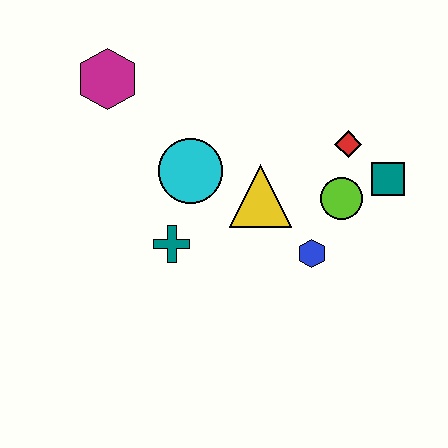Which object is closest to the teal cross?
The cyan circle is closest to the teal cross.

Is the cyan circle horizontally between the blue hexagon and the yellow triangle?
No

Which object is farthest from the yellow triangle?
The magenta hexagon is farthest from the yellow triangle.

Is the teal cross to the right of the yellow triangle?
No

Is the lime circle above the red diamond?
No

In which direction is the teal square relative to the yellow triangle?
The teal square is to the right of the yellow triangle.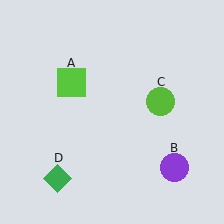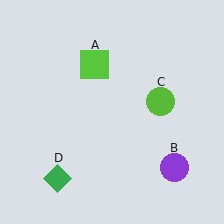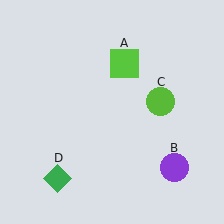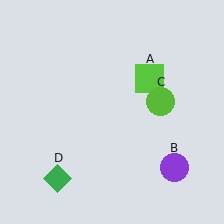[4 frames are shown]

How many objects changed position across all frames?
1 object changed position: lime square (object A).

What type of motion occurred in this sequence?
The lime square (object A) rotated clockwise around the center of the scene.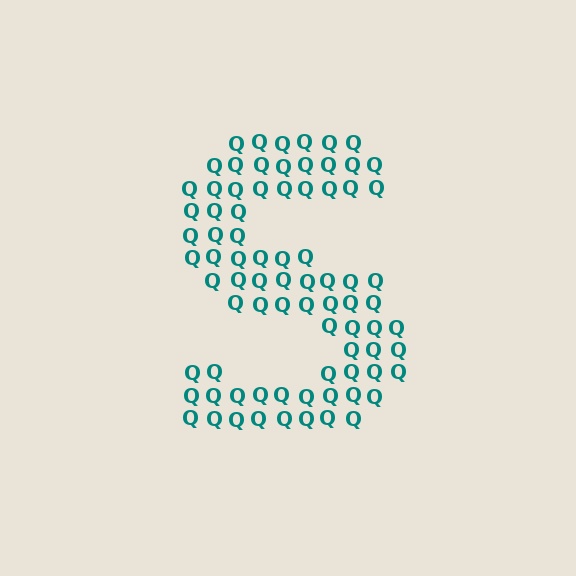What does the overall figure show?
The overall figure shows the letter S.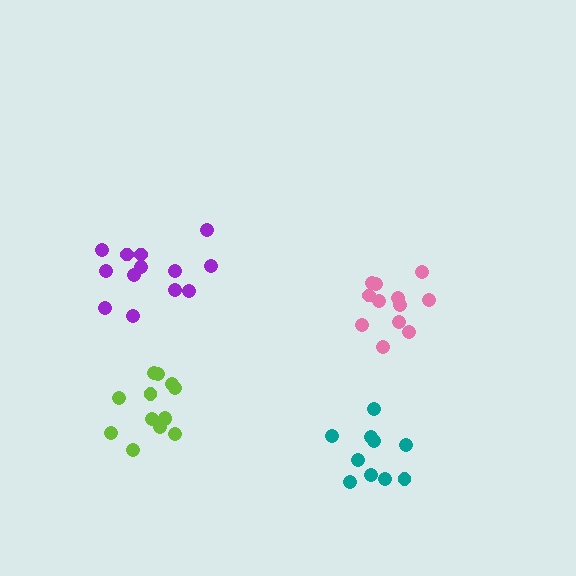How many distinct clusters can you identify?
There are 4 distinct clusters.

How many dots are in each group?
Group 1: 10 dots, Group 2: 13 dots, Group 3: 12 dots, Group 4: 13 dots (48 total).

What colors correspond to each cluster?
The clusters are colored: teal, lime, pink, purple.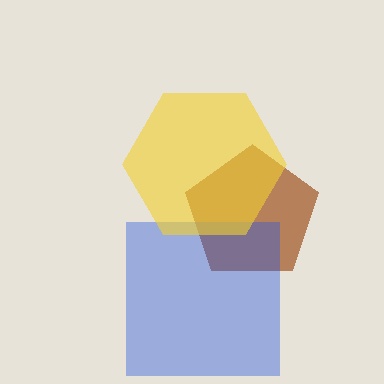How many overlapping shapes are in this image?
There are 3 overlapping shapes in the image.